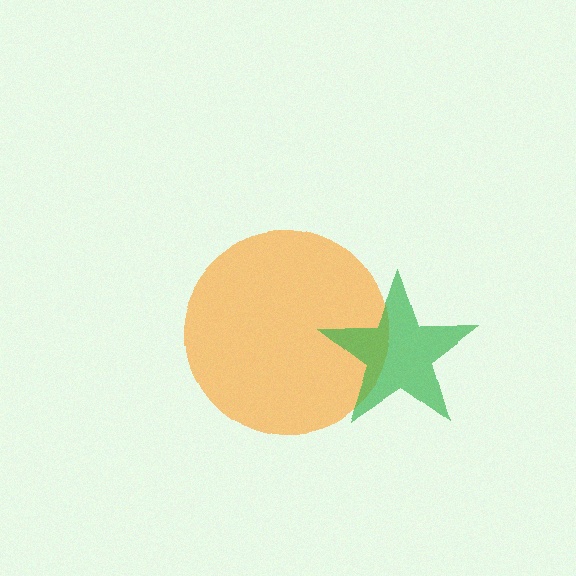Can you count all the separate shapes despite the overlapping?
Yes, there are 2 separate shapes.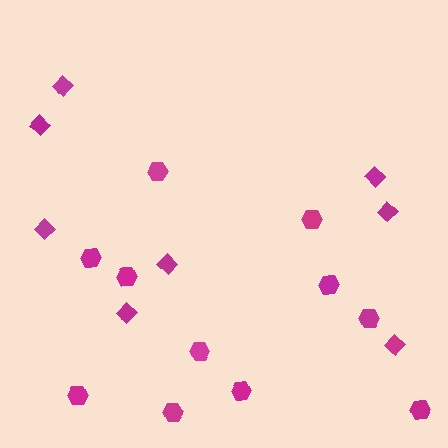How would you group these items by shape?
There are 2 groups: one group of diamonds (8) and one group of hexagons (11).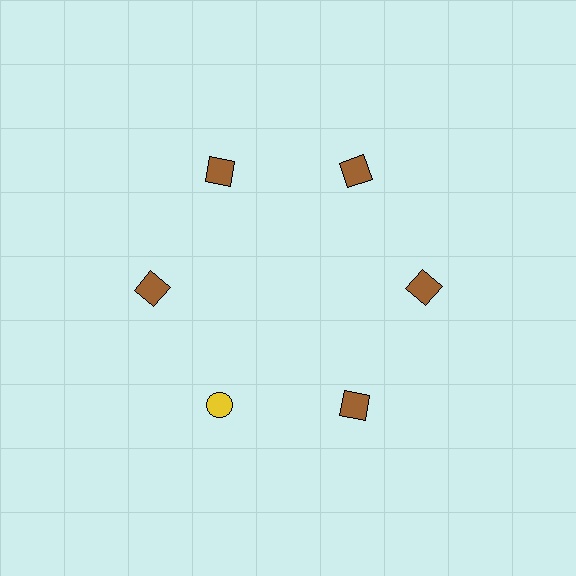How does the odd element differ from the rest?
It differs in both color (yellow instead of brown) and shape (circle instead of square).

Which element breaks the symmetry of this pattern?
The yellow circle at roughly the 7 o'clock position breaks the symmetry. All other shapes are brown squares.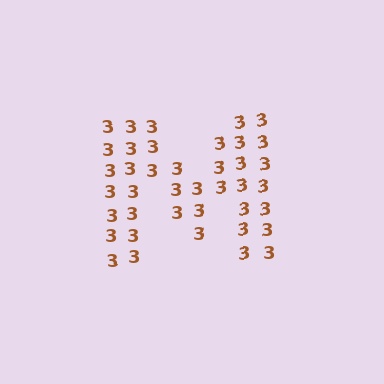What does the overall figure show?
The overall figure shows the letter M.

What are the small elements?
The small elements are digit 3's.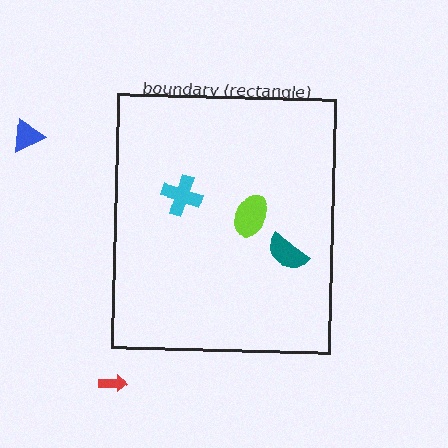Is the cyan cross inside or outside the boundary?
Inside.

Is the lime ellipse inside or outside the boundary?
Inside.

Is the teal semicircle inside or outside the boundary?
Inside.